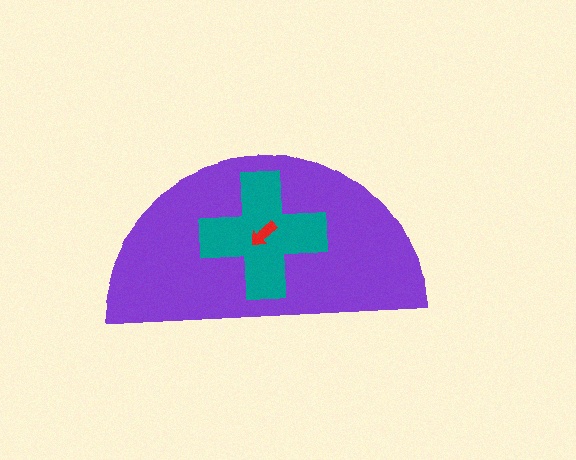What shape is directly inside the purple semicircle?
The teal cross.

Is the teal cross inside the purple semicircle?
Yes.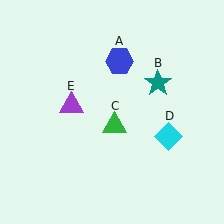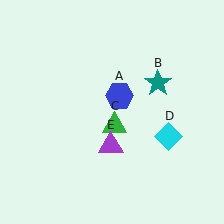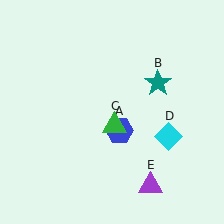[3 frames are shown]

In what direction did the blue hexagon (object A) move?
The blue hexagon (object A) moved down.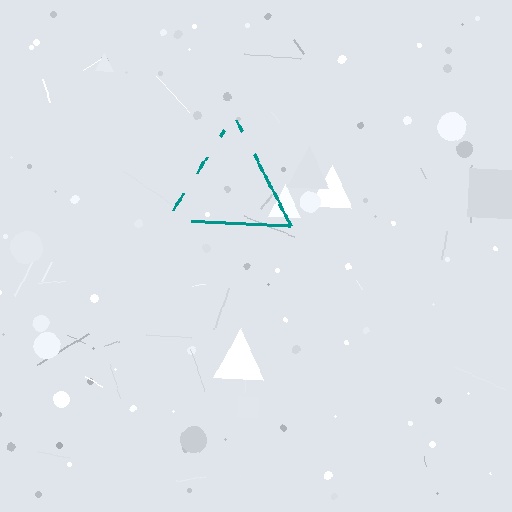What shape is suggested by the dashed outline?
The dashed outline suggests a triangle.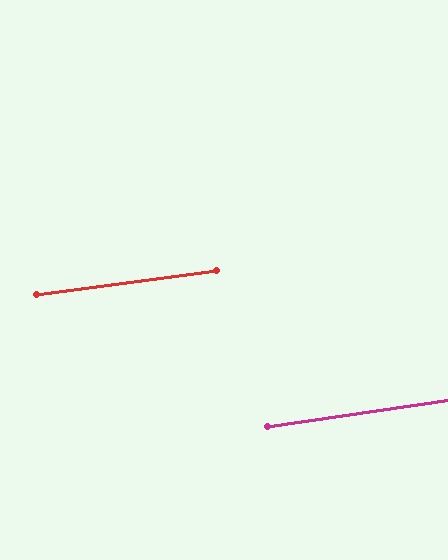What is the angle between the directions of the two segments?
Approximately 1 degree.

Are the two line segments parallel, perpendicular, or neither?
Parallel — their directions differ by only 0.8°.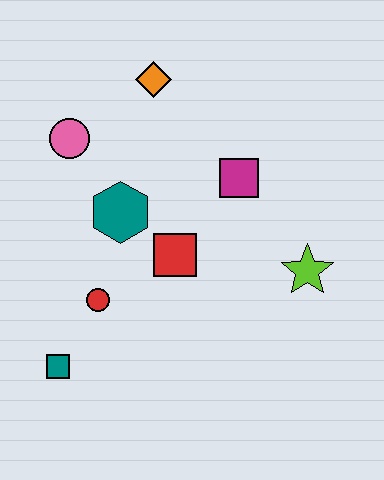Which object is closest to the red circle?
The teal square is closest to the red circle.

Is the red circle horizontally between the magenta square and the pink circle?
Yes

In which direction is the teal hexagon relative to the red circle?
The teal hexagon is above the red circle.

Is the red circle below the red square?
Yes